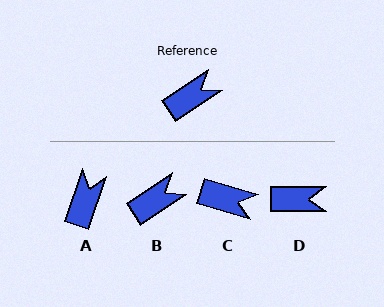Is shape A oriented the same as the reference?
No, it is off by about 37 degrees.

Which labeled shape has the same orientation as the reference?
B.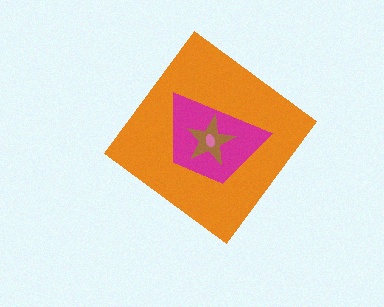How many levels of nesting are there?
4.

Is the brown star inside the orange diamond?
Yes.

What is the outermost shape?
The orange diamond.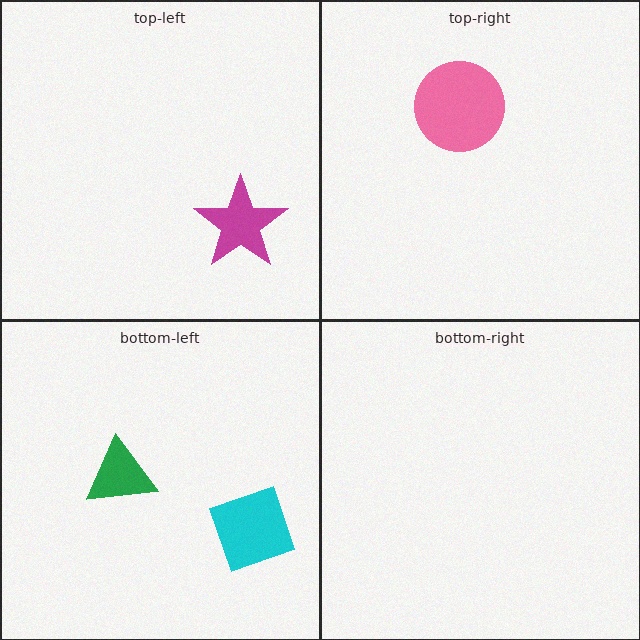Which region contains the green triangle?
The bottom-left region.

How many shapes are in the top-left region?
1.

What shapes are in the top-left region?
The magenta star.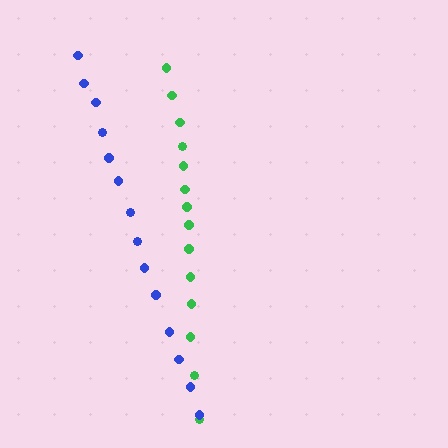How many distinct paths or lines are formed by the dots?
There are 2 distinct paths.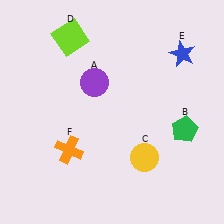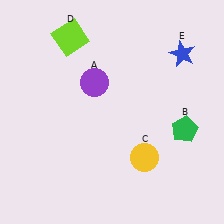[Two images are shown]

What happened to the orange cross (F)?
The orange cross (F) was removed in Image 2. It was in the bottom-left area of Image 1.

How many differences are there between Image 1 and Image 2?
There is 1 difference between the two images.